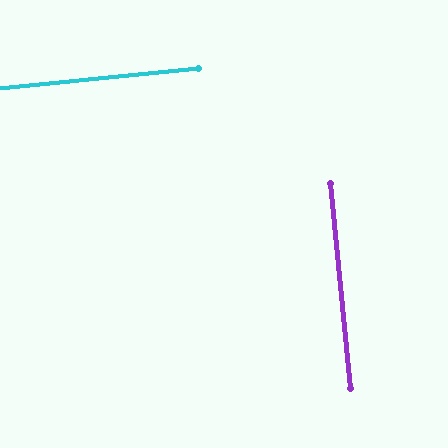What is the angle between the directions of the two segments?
Approximately 90 degrees.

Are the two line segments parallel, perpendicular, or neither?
Perpendicular — they meet at approximately 90°.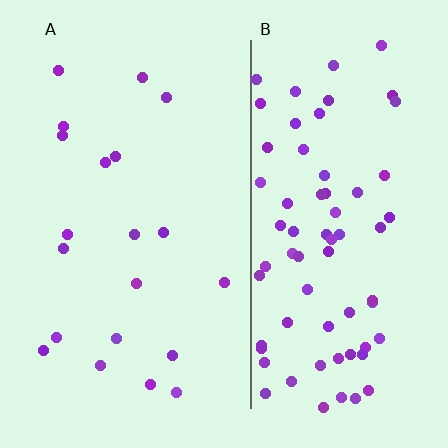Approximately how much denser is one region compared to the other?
Approximately 3.6× — region B over region A.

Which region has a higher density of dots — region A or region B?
B (the right).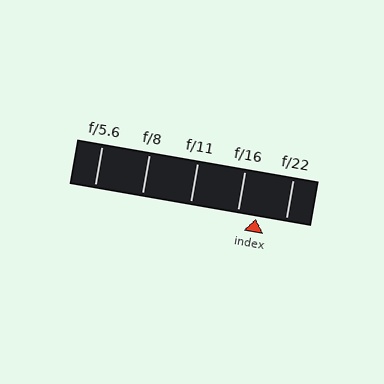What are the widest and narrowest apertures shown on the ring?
The widest aperture shown is f/5.6 and the narrowest is f/22.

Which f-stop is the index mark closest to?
The index mark is closest to f/16.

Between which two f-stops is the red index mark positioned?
The index mark is between f/16 and f/22.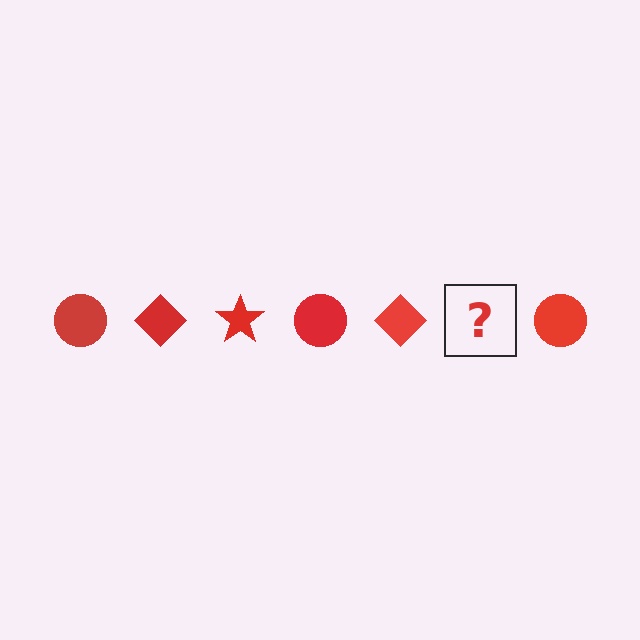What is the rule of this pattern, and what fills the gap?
The rule is that the pattern cycles through circle, diamond, star shapes in red. The gap should be filled with a red star.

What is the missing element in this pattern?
The missing element is a red star.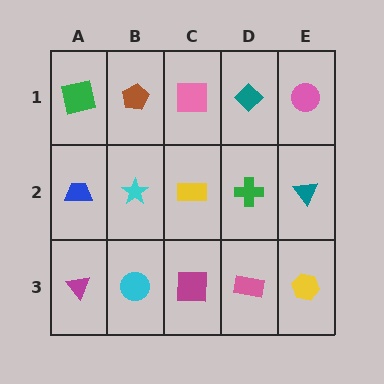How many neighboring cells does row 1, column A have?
2.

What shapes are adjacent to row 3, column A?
A blue trapezoid (row 2, column A), a cyan circle (row 3, column B).